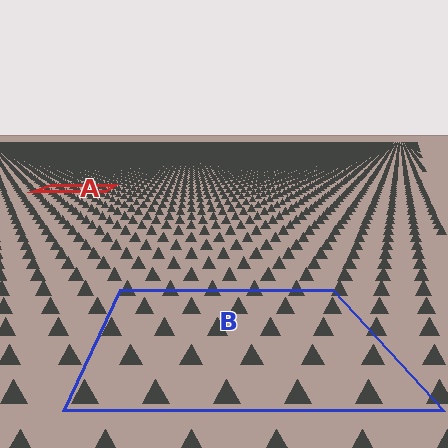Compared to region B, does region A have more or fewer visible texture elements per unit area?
Region A has more texture elements per unit area — they are packed more densely because it is farther away.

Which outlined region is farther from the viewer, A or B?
Region A is farther from the viewer — the texture elements inside it appear smaller and more densely packed.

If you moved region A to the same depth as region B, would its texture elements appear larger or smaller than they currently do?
They would appear larger. At a closer depth, the same texture elements are projected at a bigger on-screen size.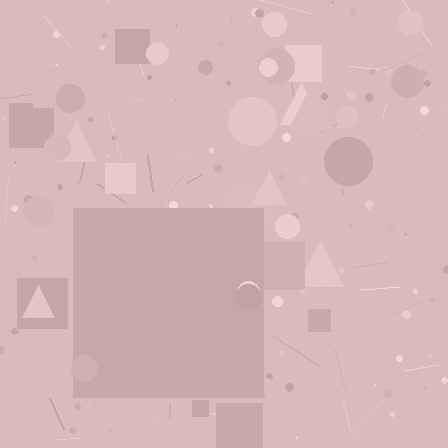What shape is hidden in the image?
A square is hidden in the image.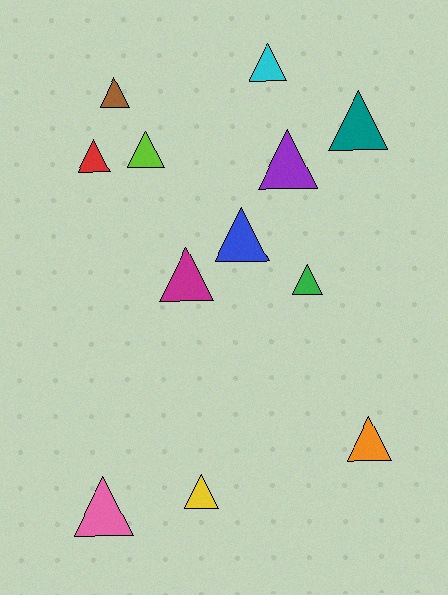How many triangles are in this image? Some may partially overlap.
There are 12 triangles.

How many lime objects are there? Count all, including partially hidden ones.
There is 1 lime object.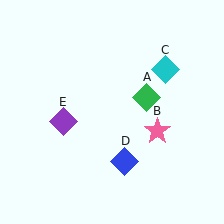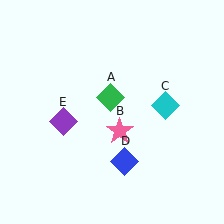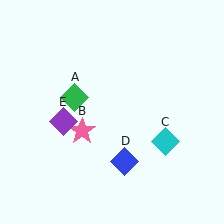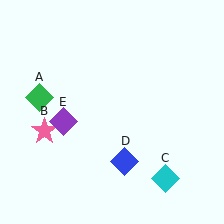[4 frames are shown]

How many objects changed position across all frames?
3 objects changed position: green diamond (object A), pink star (object B), cyan diamond (object C).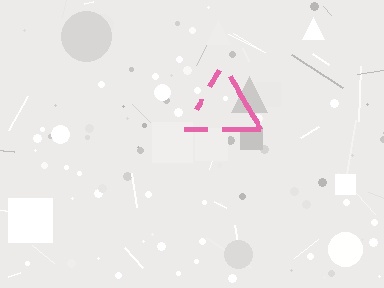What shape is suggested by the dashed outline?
The dashed outline suggests a triangle.